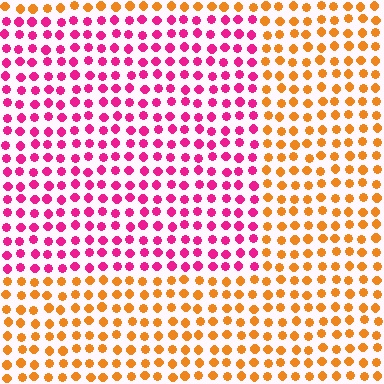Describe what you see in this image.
The image is filled with small orange elements in a uniform arrangement. A rectangle-shaped region is visible where the elements are tinted to a slightly different hue, forming a subtle color boundary.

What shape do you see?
I see a rectangle.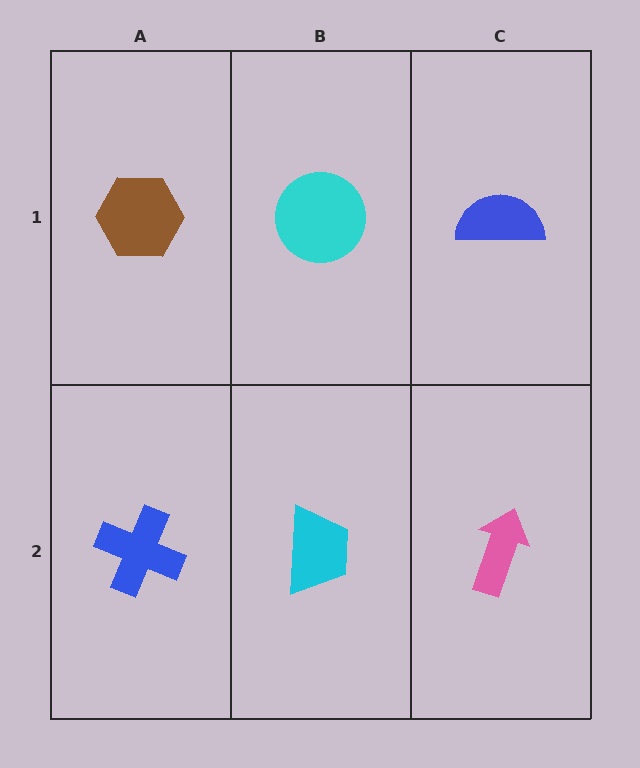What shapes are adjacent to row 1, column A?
A blue cross (row 2, column A), a cyan circle (row 1, column B).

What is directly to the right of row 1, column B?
A blue semicircle.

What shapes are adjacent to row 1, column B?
A cyan trapezoid (row 2, column B), a brown hexagon (row 1, column A), a blue semicircle (row 1, column C).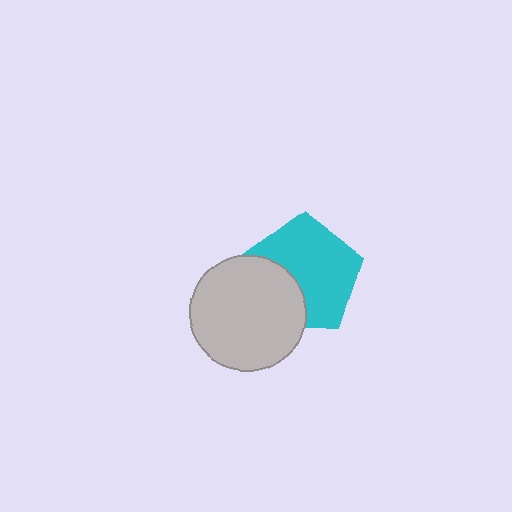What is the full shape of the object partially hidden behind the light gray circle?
The partially hidden object is a cyan pentagon.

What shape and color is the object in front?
The object in front is a light gray circle.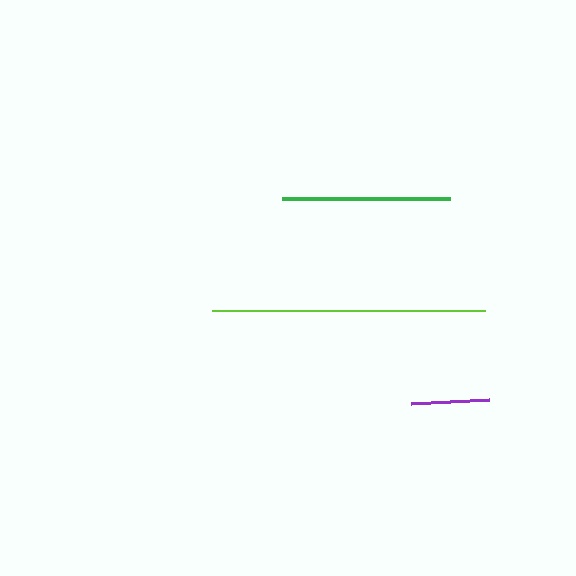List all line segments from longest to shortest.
From longest to shortest: lime, green, purple.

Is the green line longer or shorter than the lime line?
The lime line is longer than the green line.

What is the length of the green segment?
The green segment is approximately 168 pixels long.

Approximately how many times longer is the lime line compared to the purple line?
The lime line is approximately 3.5 times the length of the purple line.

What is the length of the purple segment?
The purple segment is approximately 78 pixels long.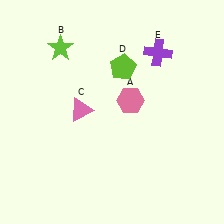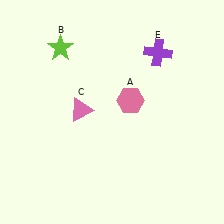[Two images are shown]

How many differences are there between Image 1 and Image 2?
There is 1 difference between the two images.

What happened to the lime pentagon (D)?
The lime pentagon (D) was removed in Image 2. It was in the top-right area of Image 1.